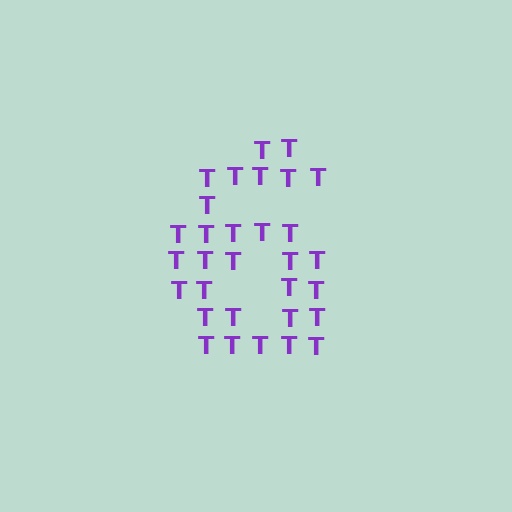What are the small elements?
The small elements are letter T's.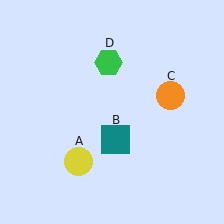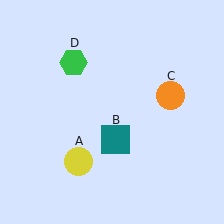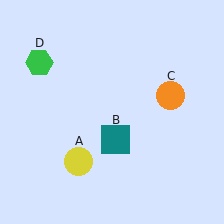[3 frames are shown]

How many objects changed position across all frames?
1 object changed position: green hexagon (object D).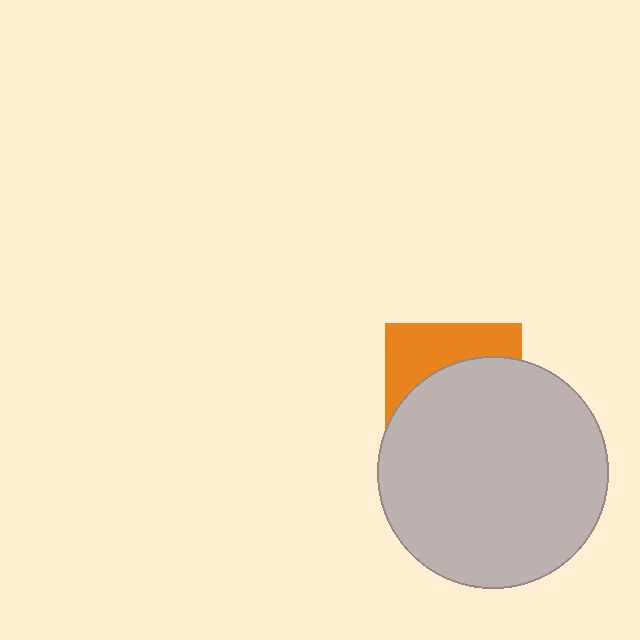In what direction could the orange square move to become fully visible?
The orange square could move up. That would shift it out from behind the light gray circle entirely.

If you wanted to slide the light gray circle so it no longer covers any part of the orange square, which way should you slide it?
Slide it down — that is the most direct way to separate the two shapes.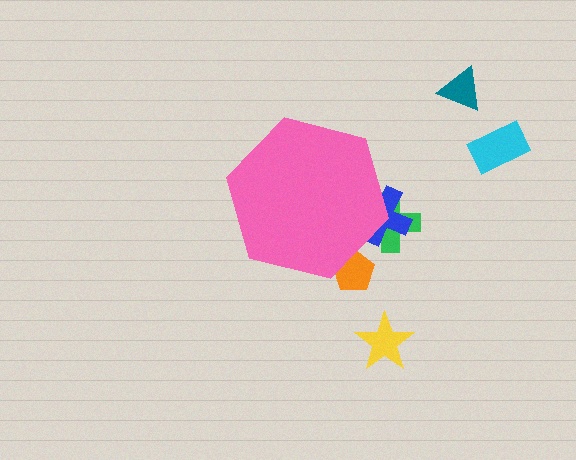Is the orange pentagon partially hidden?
Yes, the orange pentagon is partially hidden behind the pink hexagon.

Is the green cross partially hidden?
Yes, the green cross is partially hidden behind the pink hexagon.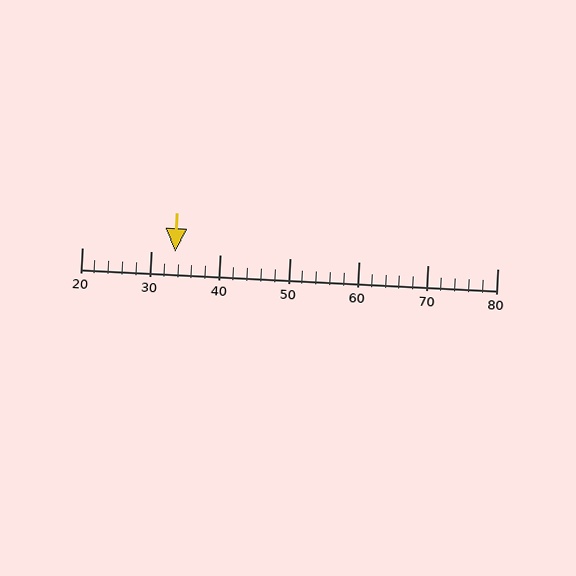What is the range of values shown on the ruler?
The ruler shows values from 20 to 80.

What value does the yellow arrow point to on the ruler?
The yellow arrow points to approximately 34.